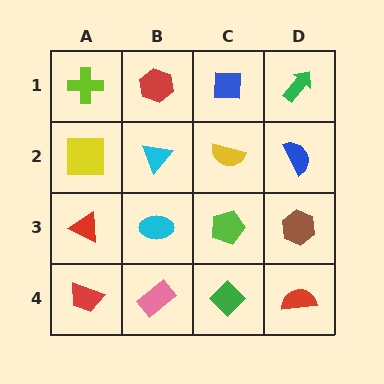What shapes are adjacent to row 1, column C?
A yellow semicircle (row 2, column C), a red hexagon (row 1, column B), a green arrow (row 1, column D).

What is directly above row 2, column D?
A green arrow.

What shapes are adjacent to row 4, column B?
A cyan ellipse (row 3, column B), a red trapezoid (row 4, column A), a green diamond (row 4, column C).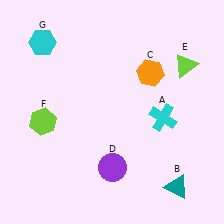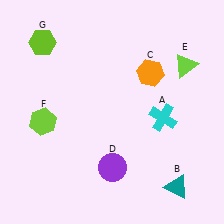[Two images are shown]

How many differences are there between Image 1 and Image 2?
There is 1 difference between the two images.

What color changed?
The hexagon (G) changed from cyan in Image 1 to lime in Image 2.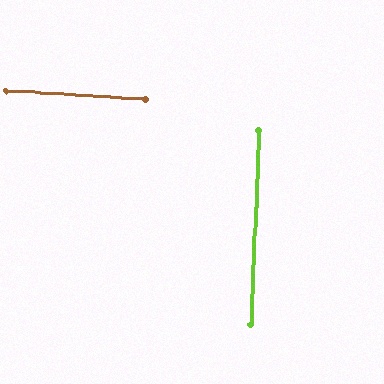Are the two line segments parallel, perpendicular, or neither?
Perpendicular — they meet at approximately 89°.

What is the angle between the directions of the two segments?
Approximately 89 degrees.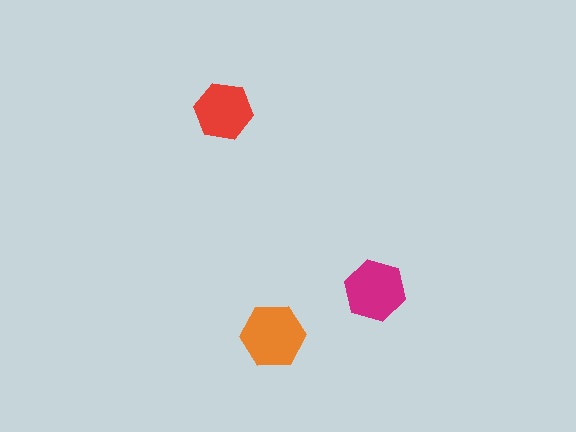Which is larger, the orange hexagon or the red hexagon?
The orange one.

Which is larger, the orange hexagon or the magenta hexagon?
The orange one.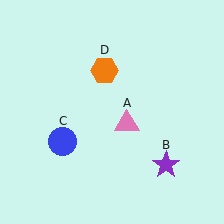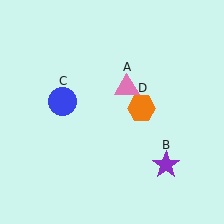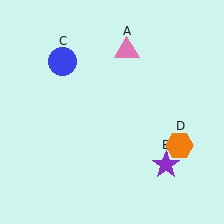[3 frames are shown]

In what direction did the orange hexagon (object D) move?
The orange hexagon (object D) moved down and to the right.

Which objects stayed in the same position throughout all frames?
Purple star (object B) remained stationary.